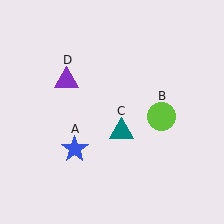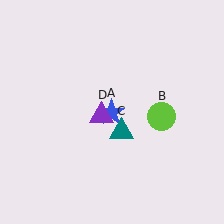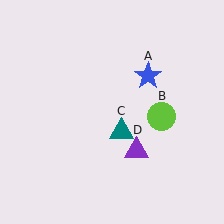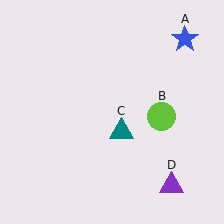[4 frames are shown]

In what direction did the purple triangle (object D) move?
The purple triangle (object D) moved down and to the right.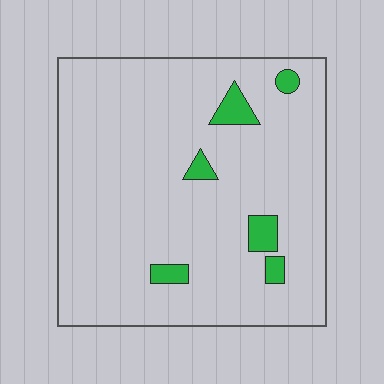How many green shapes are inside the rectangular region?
6.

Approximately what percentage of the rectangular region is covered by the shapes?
Approximately 5%.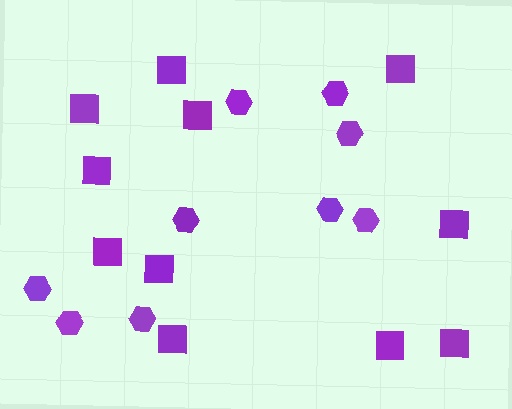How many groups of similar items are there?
There are 2 groups: one group of squares (11) and one group of hexagons (9).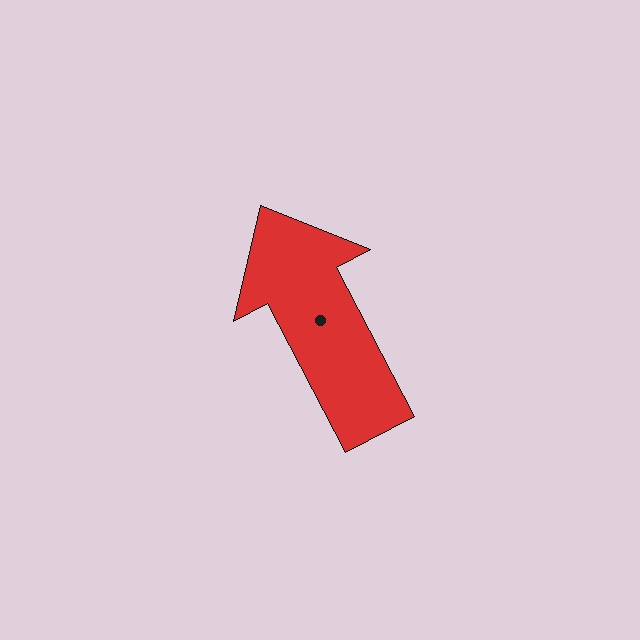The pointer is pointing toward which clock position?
Roughly 11 o'clock.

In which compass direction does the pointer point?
Northwest.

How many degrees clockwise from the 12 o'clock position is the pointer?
Approximately 332 degrees.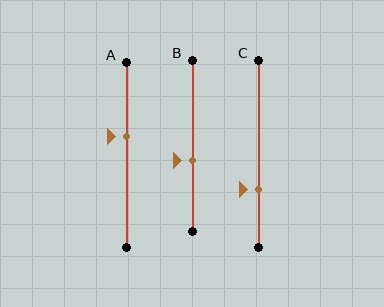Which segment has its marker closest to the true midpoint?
Segment B has its marker closest to the true midpoint.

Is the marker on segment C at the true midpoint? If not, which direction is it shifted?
No, the marker on segment C is shifted downward by about 19% of the segment length.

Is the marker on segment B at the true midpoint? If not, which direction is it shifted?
No, the marker on segment B is shifted downward by about 8% of the segment length.